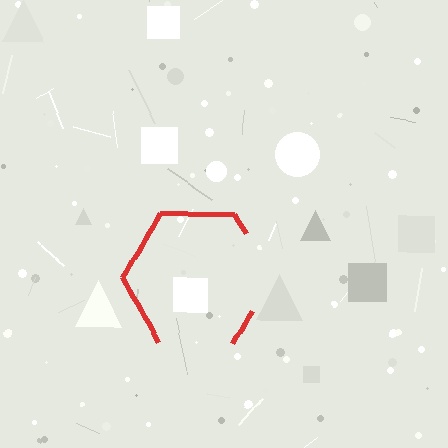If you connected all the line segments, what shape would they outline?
They would outline a hexagon.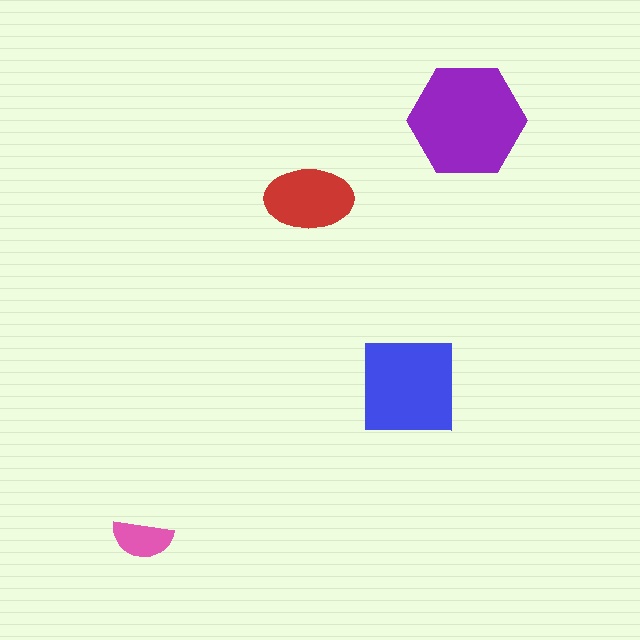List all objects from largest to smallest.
The purple hexagon, the blue square, the red ellipse, the pink semicircle.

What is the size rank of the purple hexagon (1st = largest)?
1st.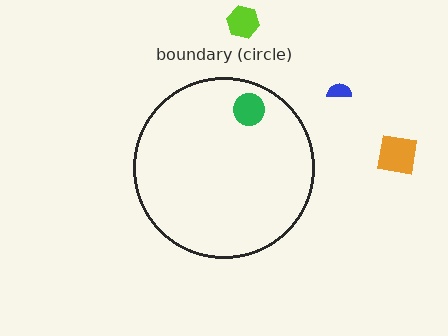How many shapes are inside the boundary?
1 inside, 3 outside.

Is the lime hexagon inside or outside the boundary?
Outside.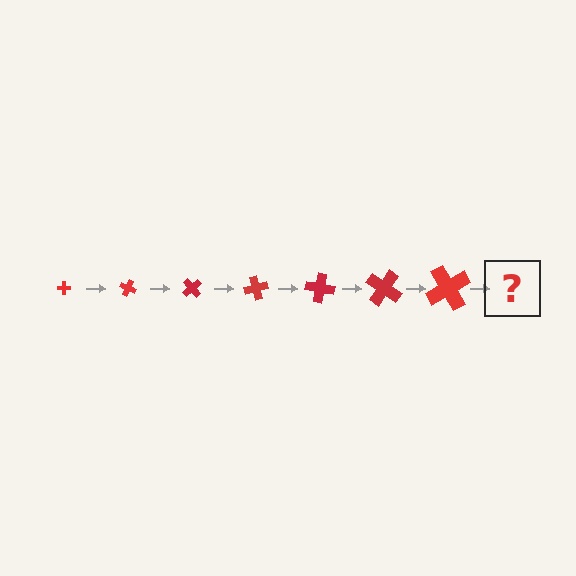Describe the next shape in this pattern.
It should be a cross, larger than the previous one and rotated 175 degrees from the start.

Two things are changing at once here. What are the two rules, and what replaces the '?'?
The two rules are that the cross grows larger each step and it rotates 25 degrees each step. The '?' should be a cross, larger than the previous one and rotated 175 degrees from the start.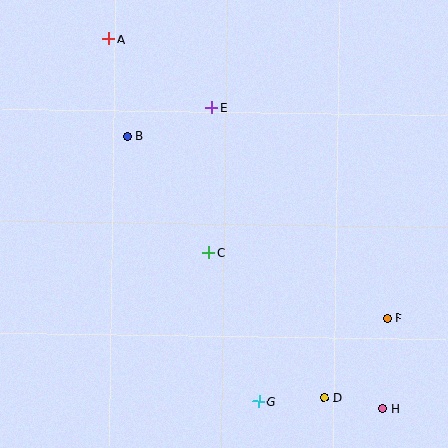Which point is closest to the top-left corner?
Point A is closest to the top-left corner.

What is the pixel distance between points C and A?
The distance between C and A is 236 pixels.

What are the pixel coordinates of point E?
Point E is at (212, 107).